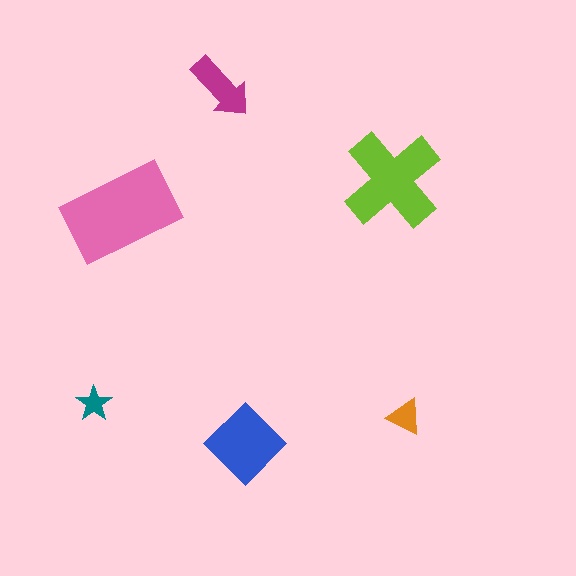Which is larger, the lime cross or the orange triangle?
The lime cross.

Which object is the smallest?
The teal star.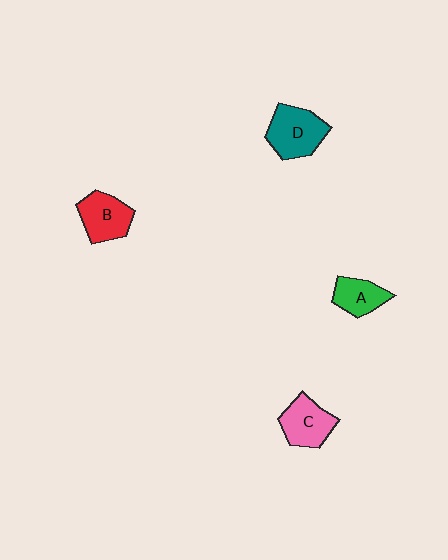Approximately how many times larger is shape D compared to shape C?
Approximately 1.2 times.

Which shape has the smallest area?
Shape A (green).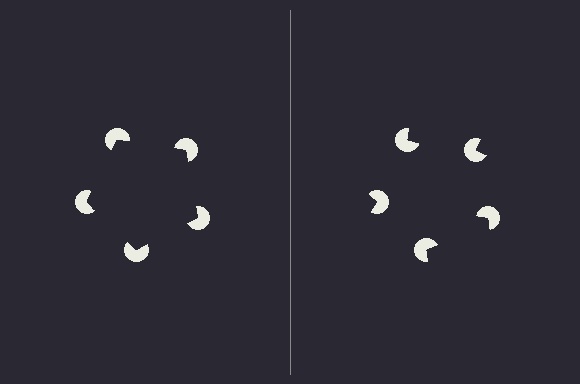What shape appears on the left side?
An illusory pentagon.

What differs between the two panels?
The pac-man discs are positioned identically on both sides; only the wedge orientations differ. On the left they align to a pentagon; on the right they are misaligned.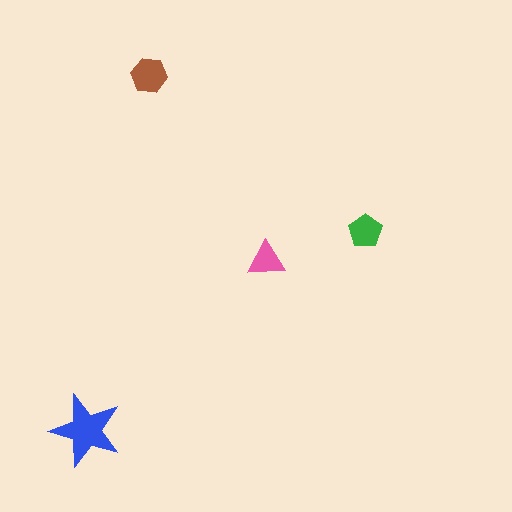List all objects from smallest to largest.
The pink triangle, the green pentagon, the brown hexagon, the blue star.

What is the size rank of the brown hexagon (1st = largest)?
2nd.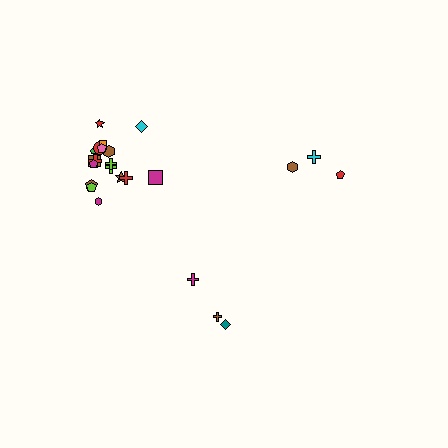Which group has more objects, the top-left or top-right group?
The top-left group.